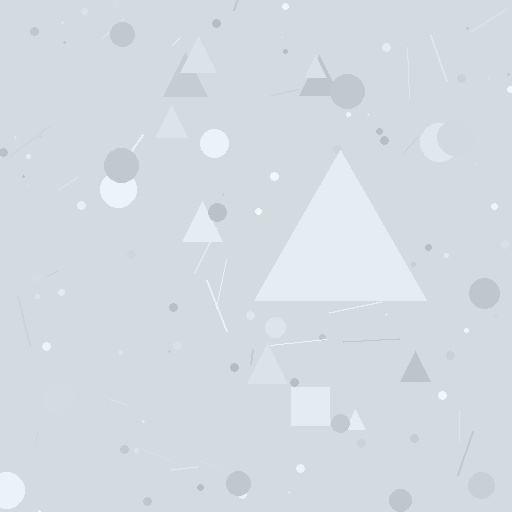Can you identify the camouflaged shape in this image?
The camouflaged shape is a triangle.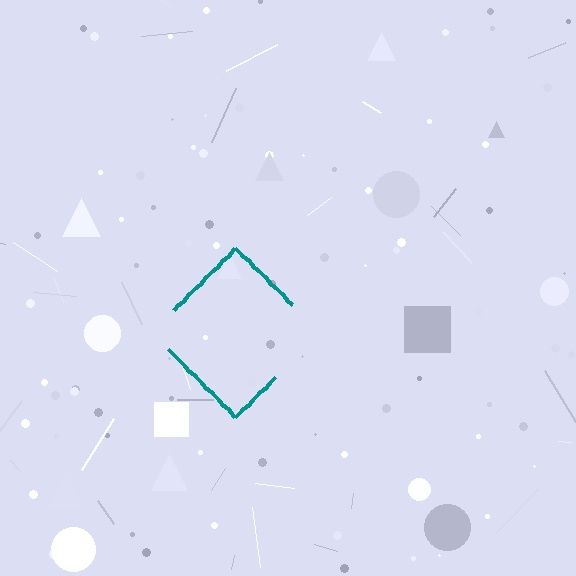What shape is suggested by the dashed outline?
The dashed outline suggests a diamond.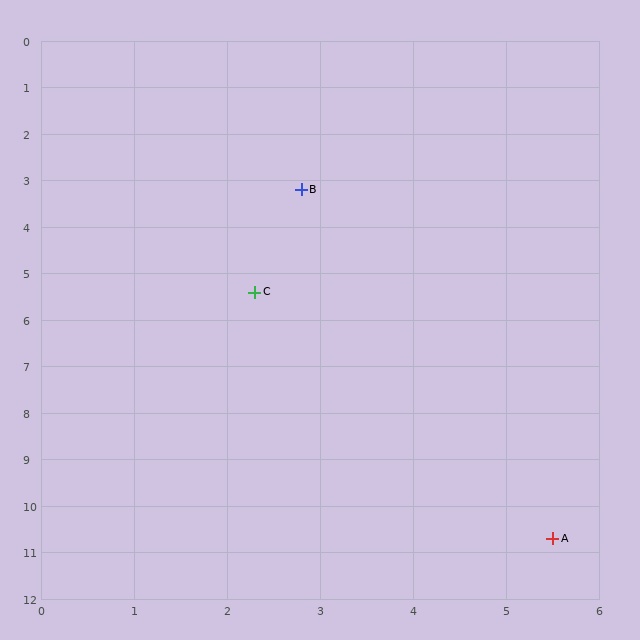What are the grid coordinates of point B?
Point B is at approximately (2.8, 3.2).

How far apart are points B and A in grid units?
Points B and A are about 8.0 grid units apart.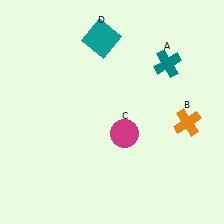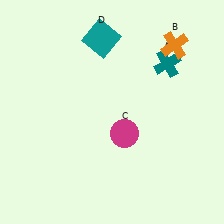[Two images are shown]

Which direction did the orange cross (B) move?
The orange cross (B) moved up.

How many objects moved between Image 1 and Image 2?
1 object moved between the two images.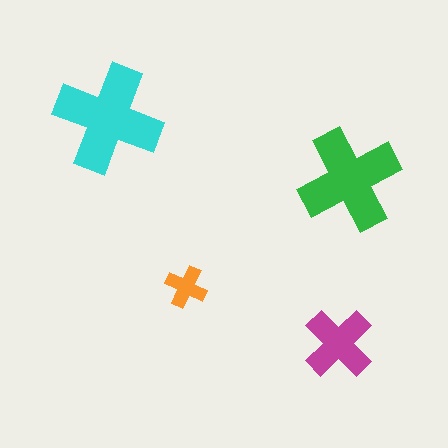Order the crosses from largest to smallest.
the cyan one, the green one, the magenta one, the orange one.